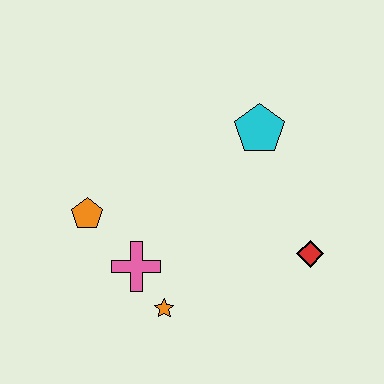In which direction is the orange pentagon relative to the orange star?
The orange pentagon is above the orange star.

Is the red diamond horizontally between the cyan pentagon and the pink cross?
No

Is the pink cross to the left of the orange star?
Yes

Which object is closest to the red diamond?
The cyan pentagon is closest to the red diamond.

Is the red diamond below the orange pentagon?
Yes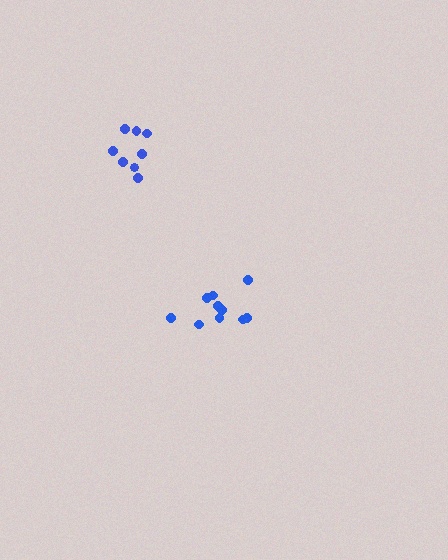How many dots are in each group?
Group 1: 8 dots, Group 2: 10 dots (18 total).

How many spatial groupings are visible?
There are 2 spatial groupings.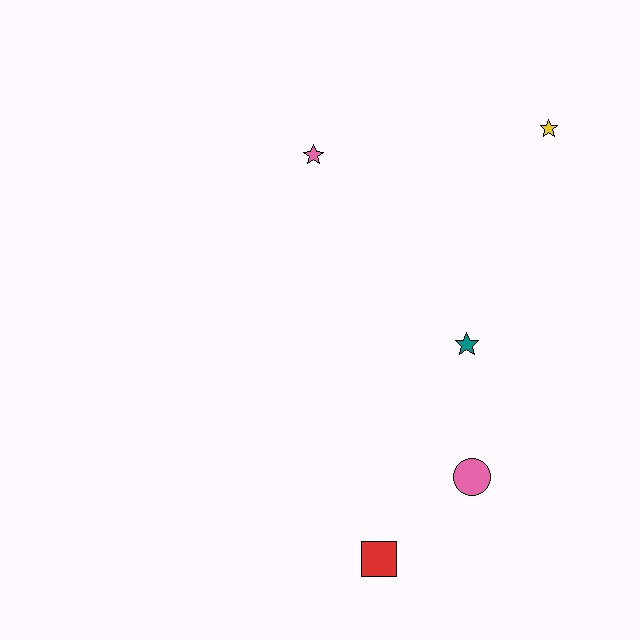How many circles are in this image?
There is 1 circle.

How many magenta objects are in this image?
There are no magenta objects.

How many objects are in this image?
There are 5 objects.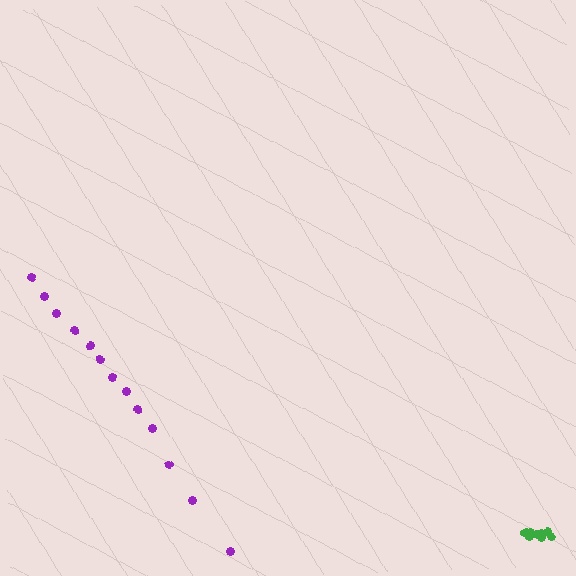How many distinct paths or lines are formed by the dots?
There are 2 distinct paths.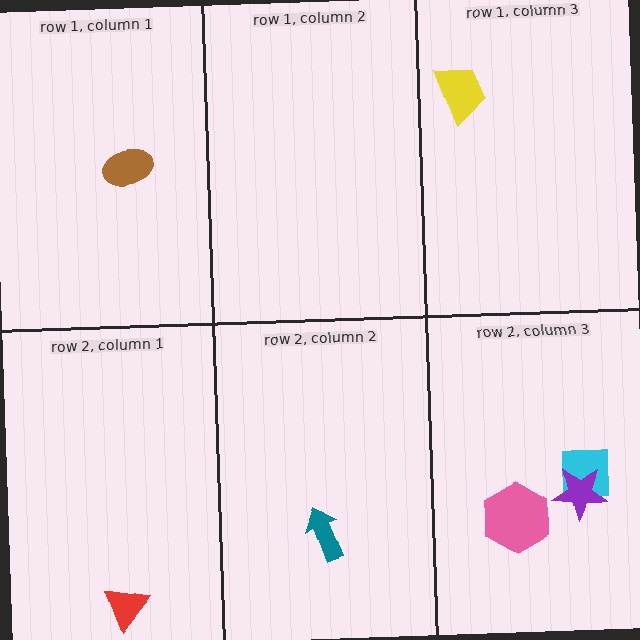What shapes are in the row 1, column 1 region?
The brown ellipse.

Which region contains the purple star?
The row 2, column 3 region.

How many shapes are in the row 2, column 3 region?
3.